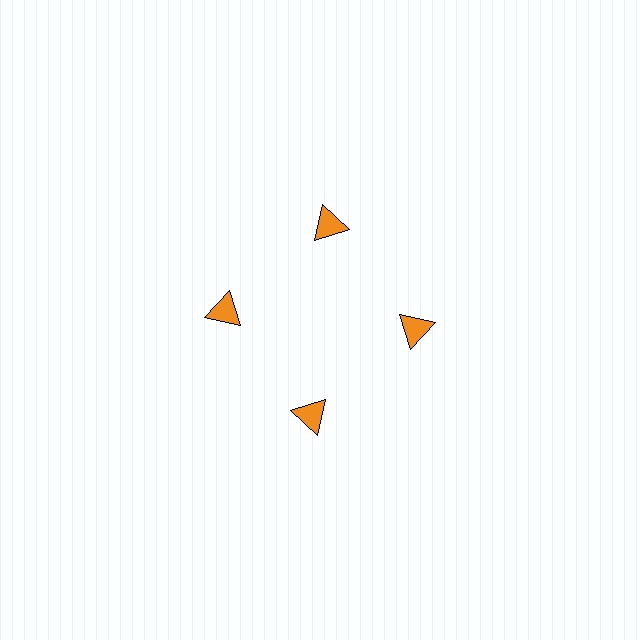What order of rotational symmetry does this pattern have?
This pattern has 4-fold rotational symmetry.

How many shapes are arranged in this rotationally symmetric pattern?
There are 4 shapes, arranged in 4 groups of 1.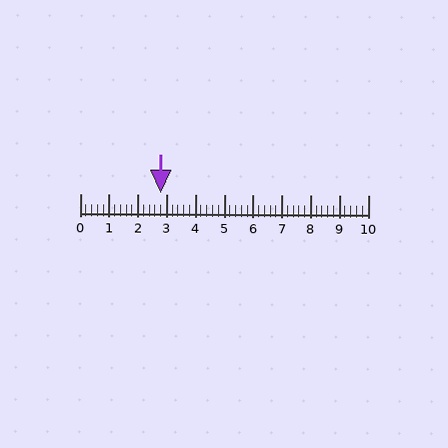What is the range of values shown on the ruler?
The ruler shows values from 0 to 10.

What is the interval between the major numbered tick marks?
The major tick marks are spaced 1 units apart.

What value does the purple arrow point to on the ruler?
The purple arrow points to approximately 2.8.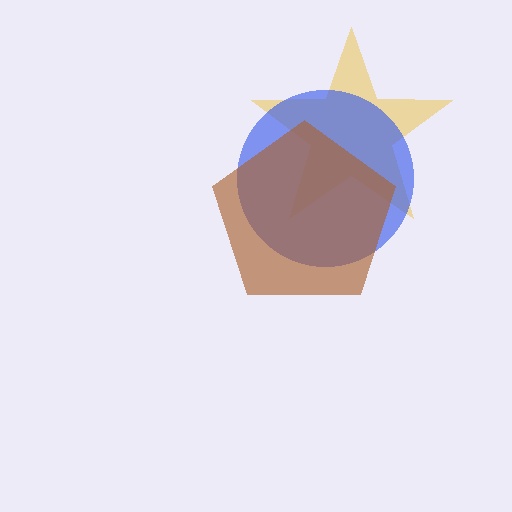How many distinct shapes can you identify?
There are 3 distinct shapes: a yellow star, a blue circle, a brown pentagon.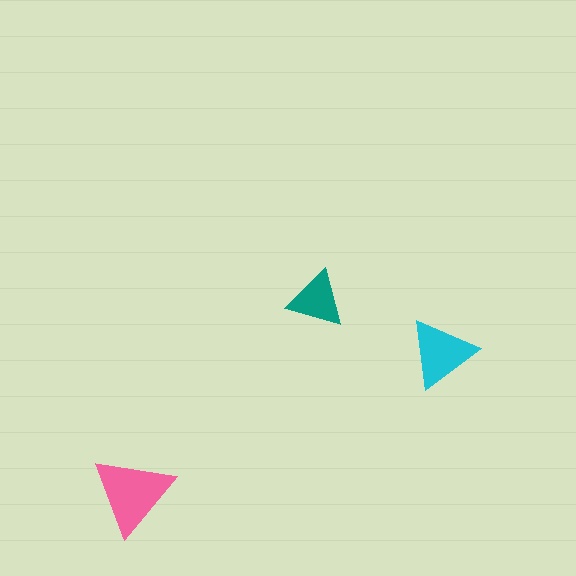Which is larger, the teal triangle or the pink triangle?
The pink one.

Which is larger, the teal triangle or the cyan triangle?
The cyan one.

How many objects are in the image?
There are 3 objects in the image.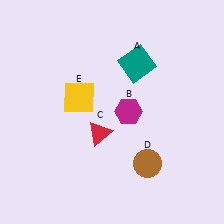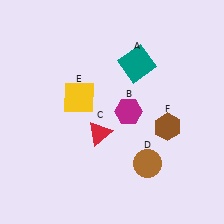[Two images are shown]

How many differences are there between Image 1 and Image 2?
There is 1 difference between the two images.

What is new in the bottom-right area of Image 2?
A brown hexagon (F) was added in the bottom-right area of Image 2.